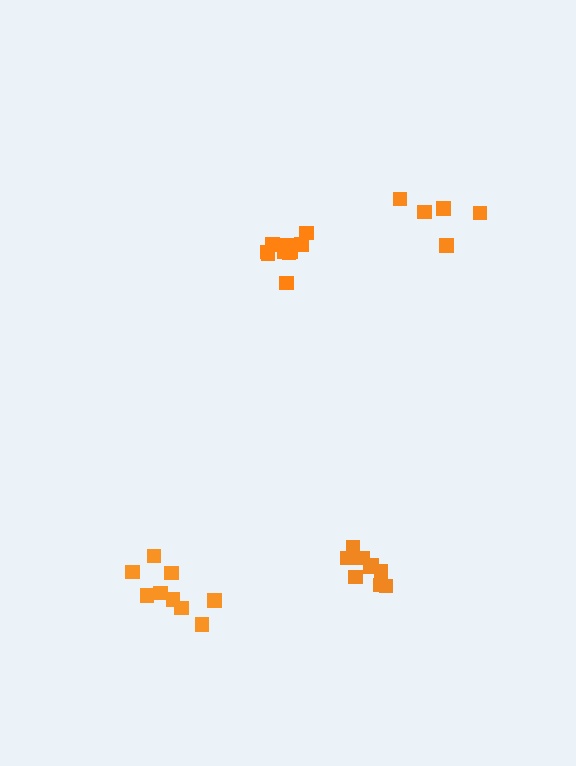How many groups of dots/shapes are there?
There are 4 groups.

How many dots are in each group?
Group 1: 9 dots, Group 2: 5 dots, Group 3: 9 dots, Group 4: 11 dots (34 total).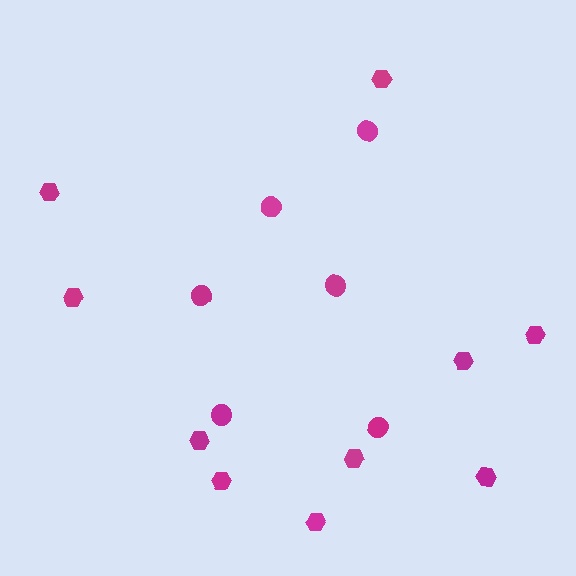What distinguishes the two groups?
There are 2 groups: one group of circles (6) and one group of hexagons (10).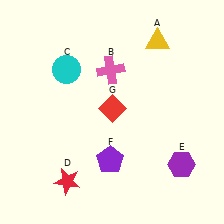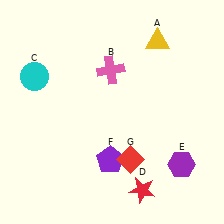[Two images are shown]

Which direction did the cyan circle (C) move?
The cyan circle (C) moved left.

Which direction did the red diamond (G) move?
The red diamond (G) moved down.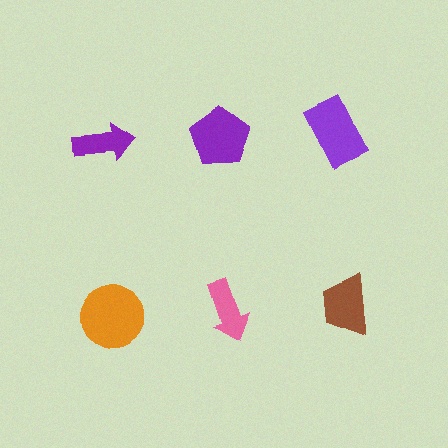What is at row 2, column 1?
An orange circle.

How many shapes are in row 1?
3 shapes.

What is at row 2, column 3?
A brown trapezoid.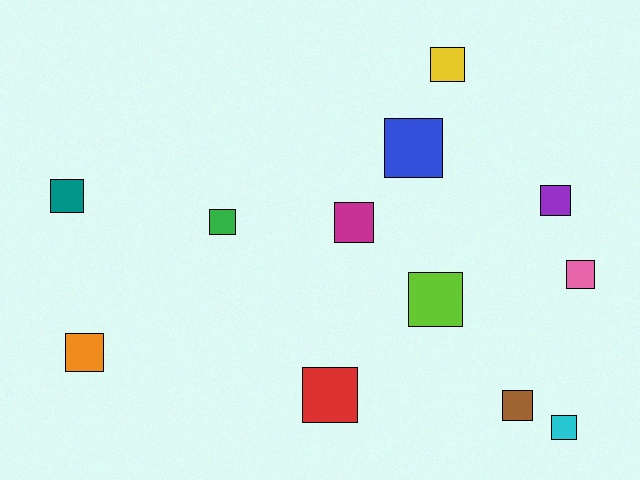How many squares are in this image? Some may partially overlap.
There are 12 squares.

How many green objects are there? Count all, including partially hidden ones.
There is 1 green object.